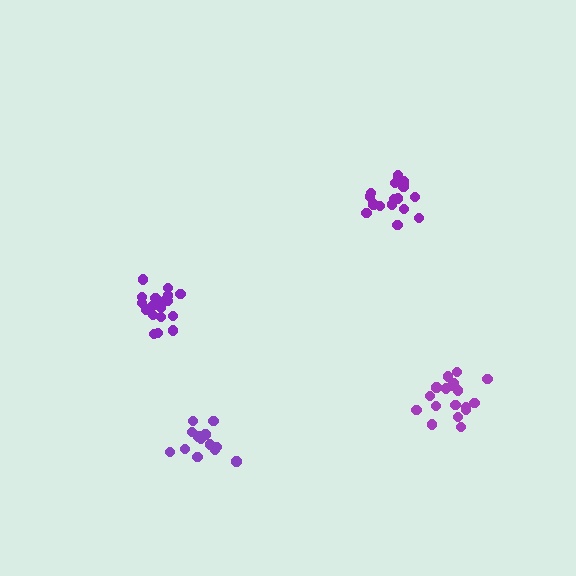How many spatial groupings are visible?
There are 4 spatial groupings.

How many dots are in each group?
Group 1: 19 dots, Group 2: 18 dots, Group 3: 17 dots, Group 4: 14 dots (68 total).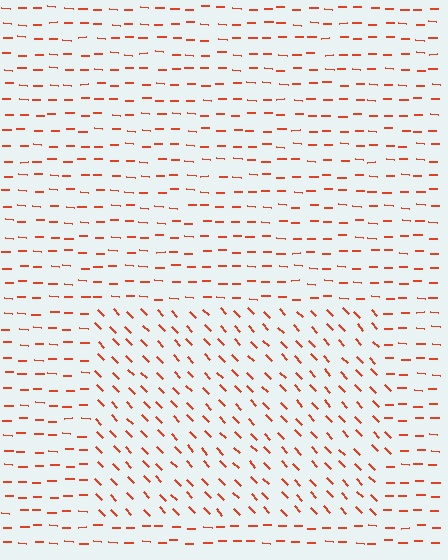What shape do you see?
I see a rectangle.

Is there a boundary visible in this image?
Yes, there is a texture boundary formed by a change in line orientation.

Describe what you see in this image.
The image is filled with small red line segments. A rectangle region in the image has lines oriented differently from the surrounding lines, creating a visible texture boundary.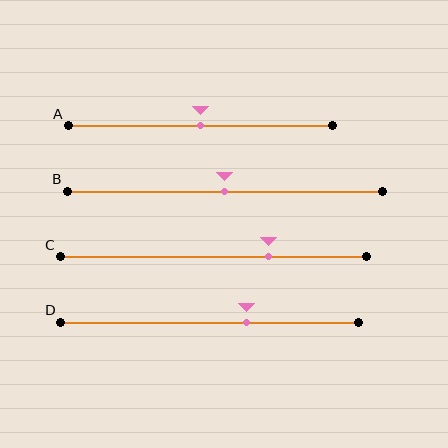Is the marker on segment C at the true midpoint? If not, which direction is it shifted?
No, the marker on segment C is shifted to the right by about 18% of the segment length.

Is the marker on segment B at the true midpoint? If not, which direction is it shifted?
Yes, the marker on segment B is at the true midpoint.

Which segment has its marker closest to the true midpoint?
Segment A has its marker closest to the true midpoint.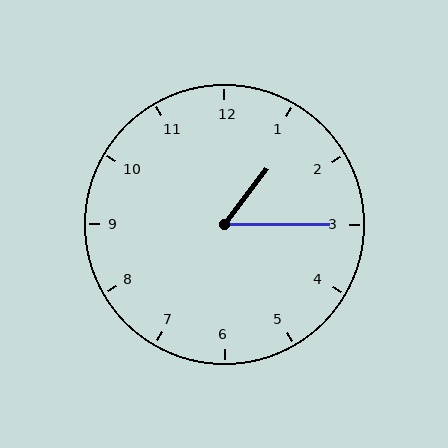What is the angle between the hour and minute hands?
Approximately 52 degrees.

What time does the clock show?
1:15.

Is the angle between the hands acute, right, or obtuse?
It is acute.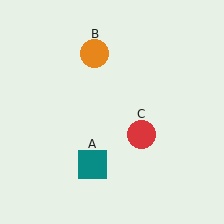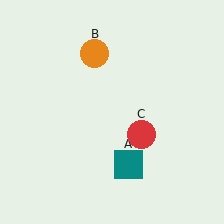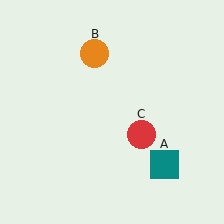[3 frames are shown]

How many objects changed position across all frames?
1 object changed position: teal square (object A).